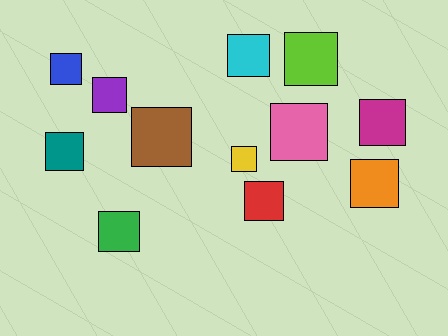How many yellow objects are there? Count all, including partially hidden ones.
There is 1 yellow object.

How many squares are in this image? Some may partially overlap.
There are 12 squares.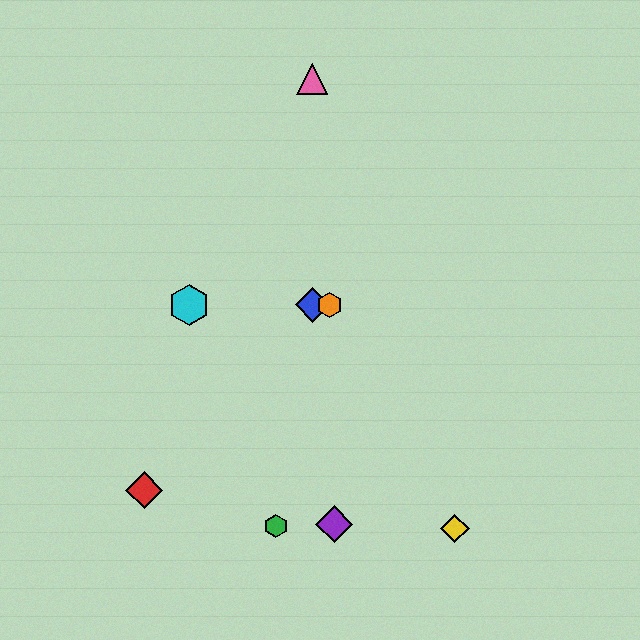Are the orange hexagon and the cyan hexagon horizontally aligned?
Yes, both are at y≈305.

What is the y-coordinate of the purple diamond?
The purple diamond is at y≈524.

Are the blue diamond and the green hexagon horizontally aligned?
No, the blue diamond is at y≈305 and the green hexagon is at y≈526.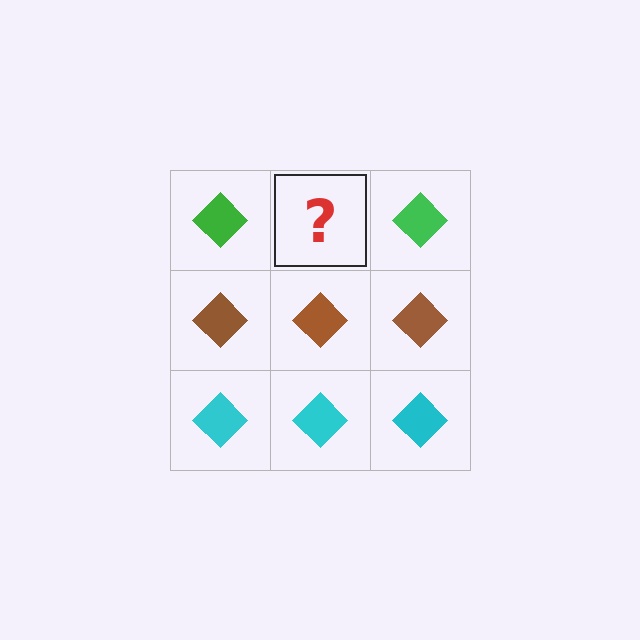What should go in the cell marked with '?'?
The missing cell should contain a green diamond.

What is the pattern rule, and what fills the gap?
The rule is that each row has a consistent color. The gap should be filled with a green diamond.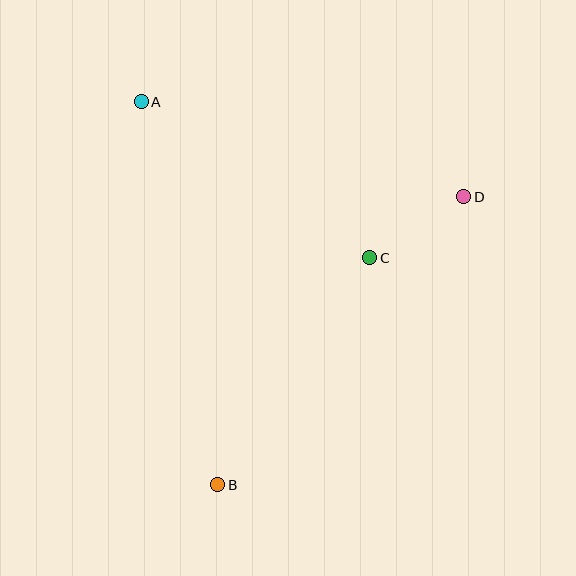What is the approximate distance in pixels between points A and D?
The distance between A and D is approximately 336 pixels.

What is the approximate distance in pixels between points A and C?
The distance between A and C is approximately 277 pixels.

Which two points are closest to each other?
Points C and D are closest to each other.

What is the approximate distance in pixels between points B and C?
The distance between B and C is approximately 273 pixels.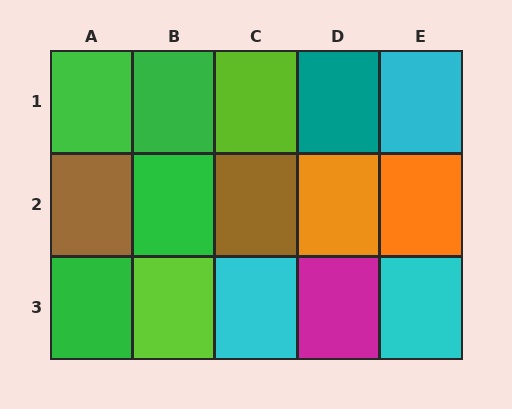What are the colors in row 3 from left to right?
Green, lime, cyan, magenta, cyan.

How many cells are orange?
2 cells are orange.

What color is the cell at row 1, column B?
Green.